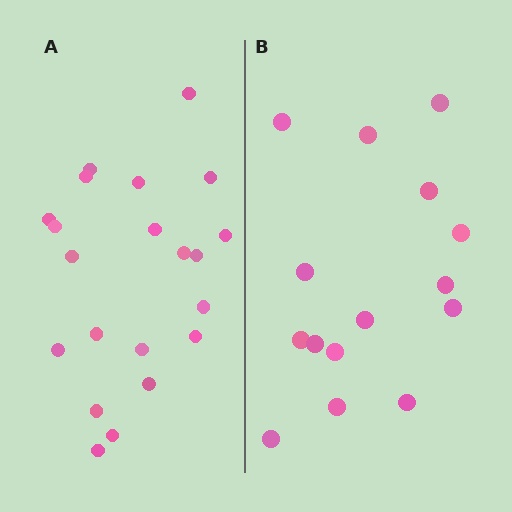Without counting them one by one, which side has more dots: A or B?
Region A (the left region) has more dots.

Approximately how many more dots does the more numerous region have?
Region A has about 6 more dots than region B.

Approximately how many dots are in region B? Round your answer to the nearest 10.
About 20 dots. (The exact count is 15, which rounds to 20.)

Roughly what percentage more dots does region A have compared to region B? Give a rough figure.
About 40% more.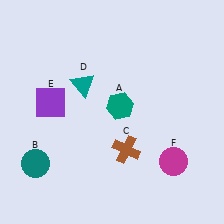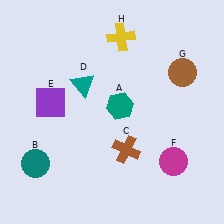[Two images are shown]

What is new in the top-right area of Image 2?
A yellow cross (H) was added in the top-right area of Image 2.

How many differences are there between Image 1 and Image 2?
There are 2 differences between the two images.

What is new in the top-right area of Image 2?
A brown circle (G) was added in the top-right area of Image 2.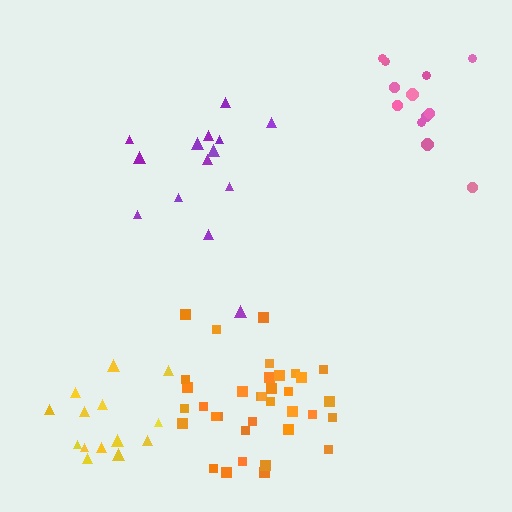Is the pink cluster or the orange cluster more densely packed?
Orange.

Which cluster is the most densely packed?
Orange.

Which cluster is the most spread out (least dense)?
Purple.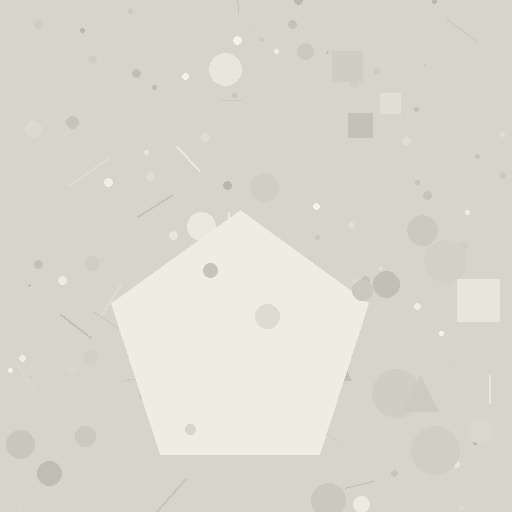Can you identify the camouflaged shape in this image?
The camouflaged shape is a pentagon.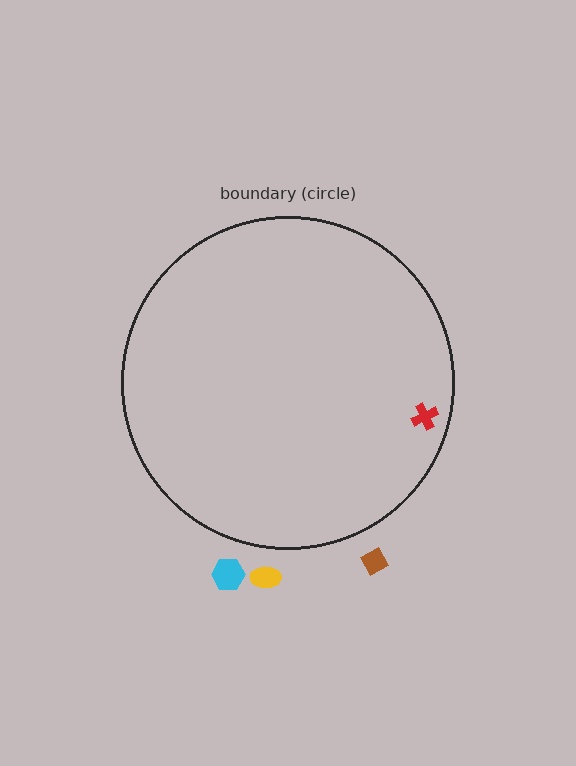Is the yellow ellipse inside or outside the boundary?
Outside.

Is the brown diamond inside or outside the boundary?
Outside.